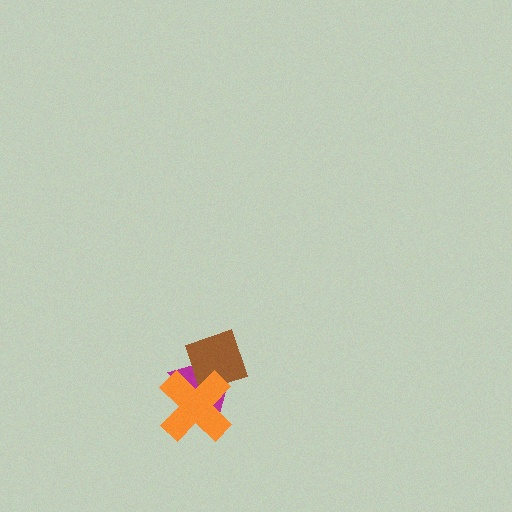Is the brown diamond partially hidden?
Yes, it is partially covered by another shape.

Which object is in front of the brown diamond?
The orange cross is in front of the brown diamond.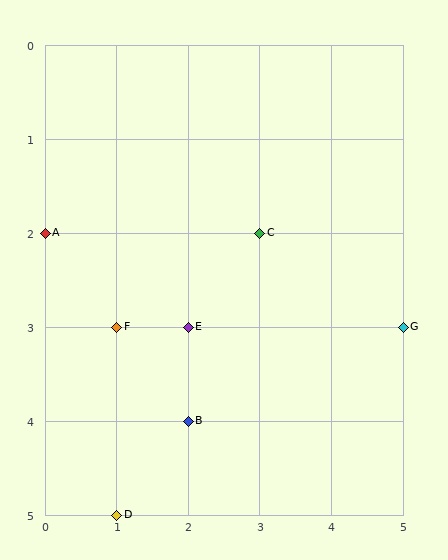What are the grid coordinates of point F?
Point F is at grid coordinates (1, 3).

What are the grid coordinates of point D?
Point D is at grid coordinates (1, 5).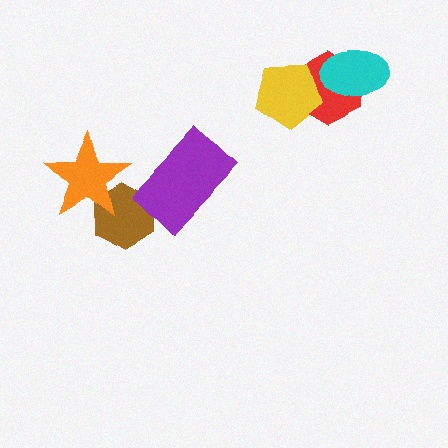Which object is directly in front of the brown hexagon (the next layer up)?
The orange star is directly in front of the brown hexagon.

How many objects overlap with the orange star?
1 object overlaps with the orange star.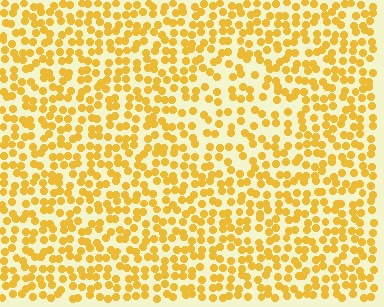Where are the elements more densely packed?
The elements are more densely packed outside the diamond boundary.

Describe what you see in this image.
The image contains small yellow elements arranged at two different densities. A diamond-shaped region is visible where the elements are less densely packed than the surrounding area.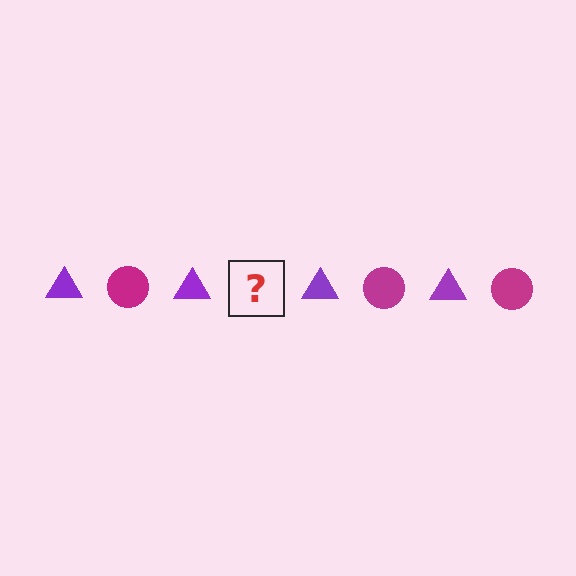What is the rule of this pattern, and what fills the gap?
The rule is that the pattern alternates between purple triangle and magenta circle. The gap should be filled with a magenta circle.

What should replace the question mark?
The question mark should be replaced with a magenta circle.